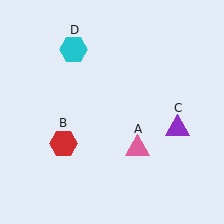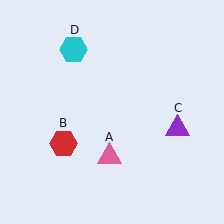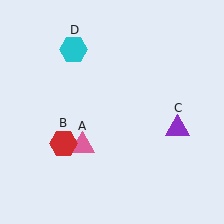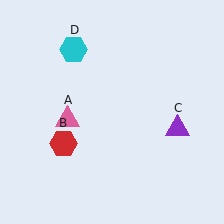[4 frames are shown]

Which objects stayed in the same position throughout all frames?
Red hexagon (object B) and purple triangle (object C) and cyan hexagon (object D) remained stationary.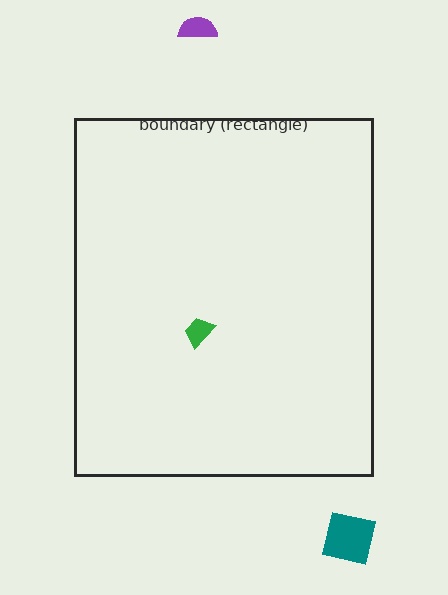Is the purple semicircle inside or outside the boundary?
Outside.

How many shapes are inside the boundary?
1 inside, 2 outside.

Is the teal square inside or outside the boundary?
Outside.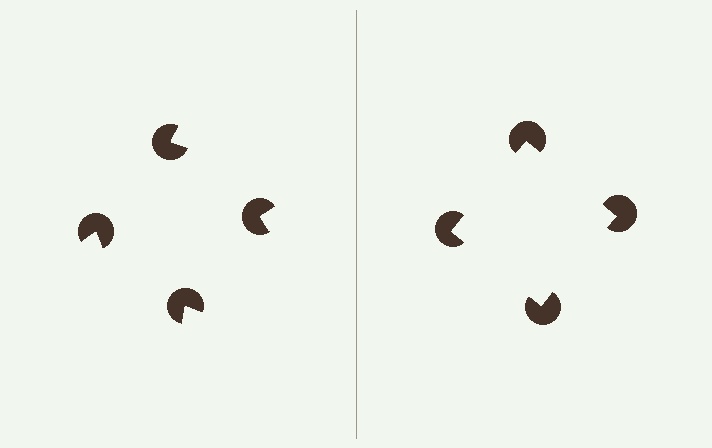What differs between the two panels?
The pac-man discs are positioned identically on both sides; only the wedge orientations differ. On the right they align to a square; on the left they are misaligned.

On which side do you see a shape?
An illusory square appears on the right side. On the left side the wedge cuts are rotated, so no coherent shape forms.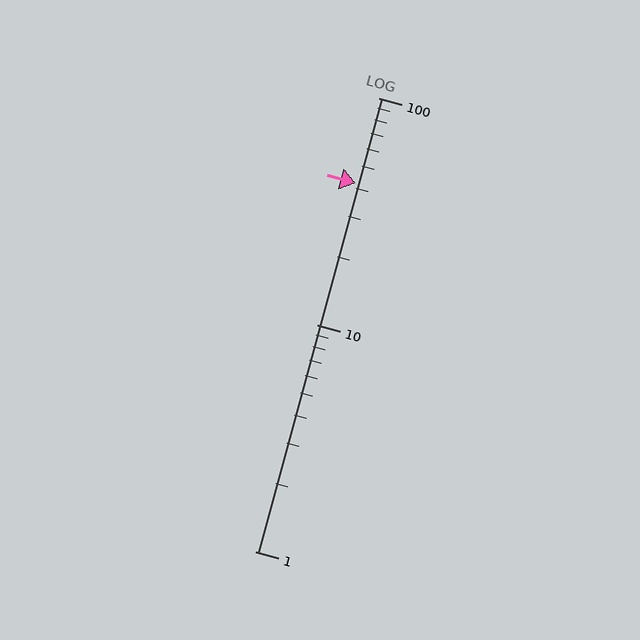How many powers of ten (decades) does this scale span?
The scale spans 2 decades, from 1 to 100.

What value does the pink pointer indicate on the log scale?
The pointer indicates approximately 42.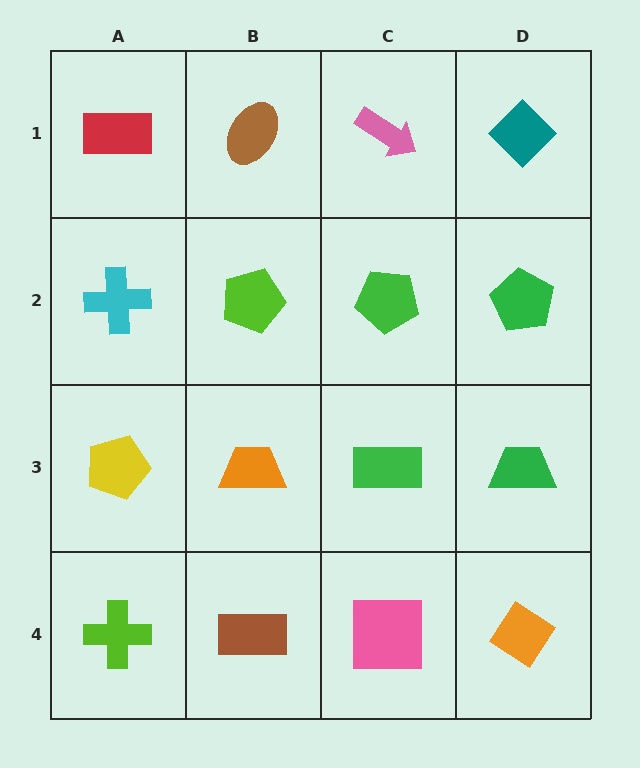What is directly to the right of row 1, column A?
A brown ellipse.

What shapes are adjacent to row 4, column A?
A yellow pentagon (row 3, column A), a brown rectangle (row 4, column B).